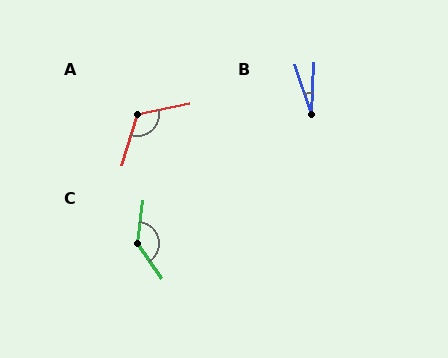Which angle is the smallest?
B, at approximately 21 degrees.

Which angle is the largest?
C, at approximately 138 degrees.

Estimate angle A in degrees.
Approximately 119 degrees.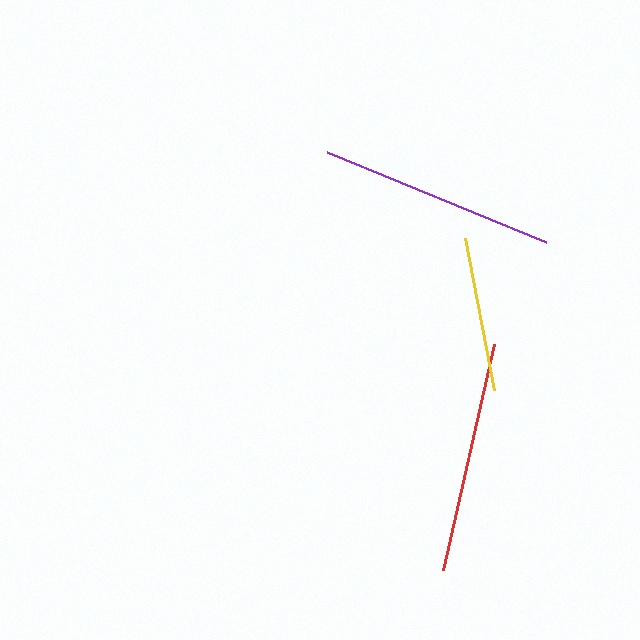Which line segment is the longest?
The purple line is the longest at approximately 236 pixels.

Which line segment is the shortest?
The yellow line is the shortest at approximately 155 pixels.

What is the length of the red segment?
The red segment is approximately 232 pixels long.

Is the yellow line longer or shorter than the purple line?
The purple line is longer than the yellow line.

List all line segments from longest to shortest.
From longest to shortest: purple, red, yellow.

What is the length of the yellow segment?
The yellow segment is approximately 155 pixels long.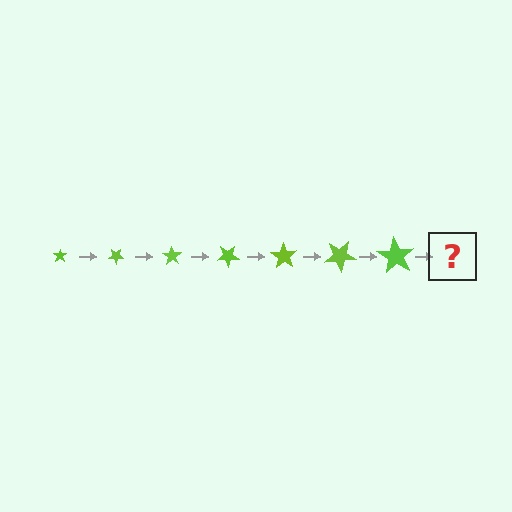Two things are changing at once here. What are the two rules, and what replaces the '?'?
The two rules are that the star grows larger each step and it rotates 35 degrees each step. The '?' should be a star, larger than the previous one and rotated 245 degrees from the start.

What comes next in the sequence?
The next element should be a star, larger than the previous one and rotated 245 degrees from the start.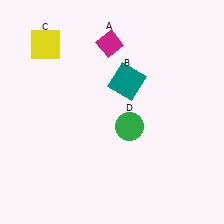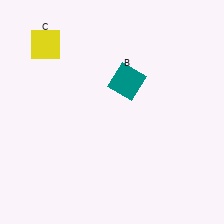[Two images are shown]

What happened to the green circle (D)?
The green circle (D) was removed in Image 2. It was in the bottom-right area of Image 1.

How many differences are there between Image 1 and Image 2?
There are 2 differences between the two images.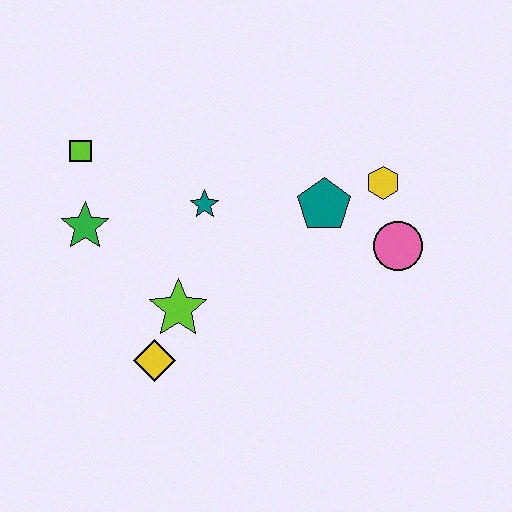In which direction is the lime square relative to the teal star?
The lime square is to the left of the teal star.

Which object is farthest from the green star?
The pink circle is farthest from the green star.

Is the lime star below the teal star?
Yes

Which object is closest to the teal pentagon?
The yellow hexagon is closest to the teal pentagon.